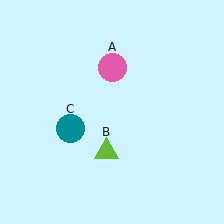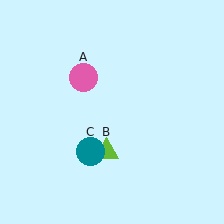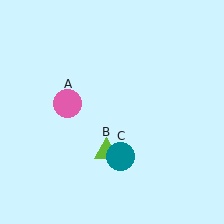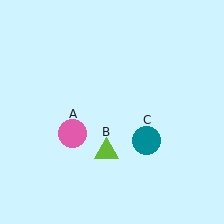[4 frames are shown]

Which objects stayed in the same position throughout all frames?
Lime triangle (object B) remained stationary.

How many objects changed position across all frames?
2 objects changed position: pink circle (object A), teal circle (object C).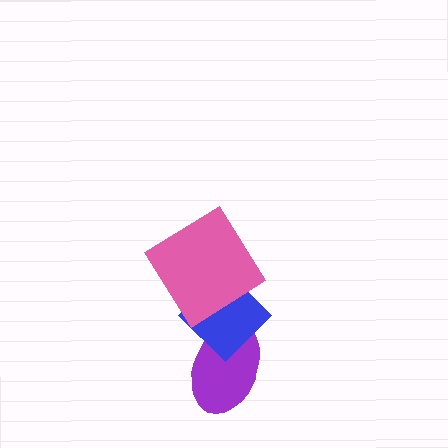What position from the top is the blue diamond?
The blue diamond is 2nd from the top.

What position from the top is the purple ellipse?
The purple ellipse is 3rd from the top.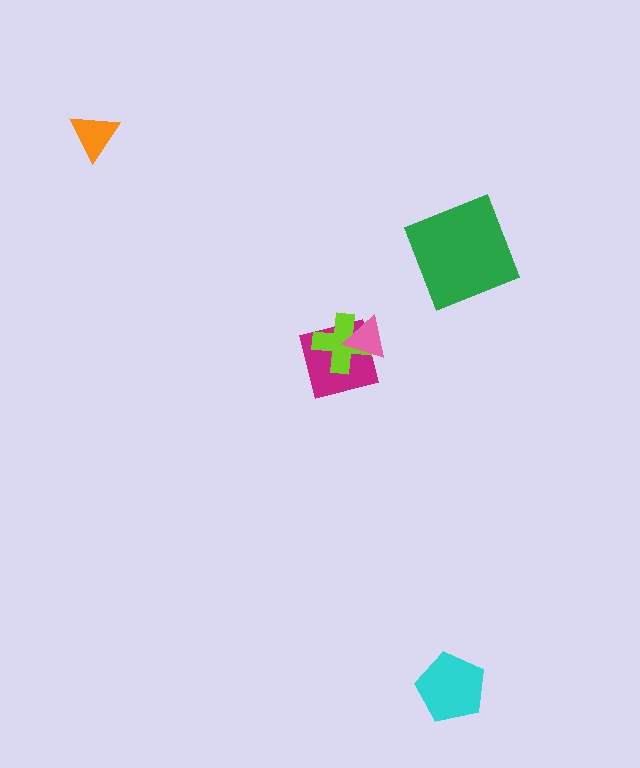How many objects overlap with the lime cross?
2 objects overlap with the lime cross.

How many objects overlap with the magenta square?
2 objects overlap with the magenta square.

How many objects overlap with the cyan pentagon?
0 objects overlap with the cyan pentagon.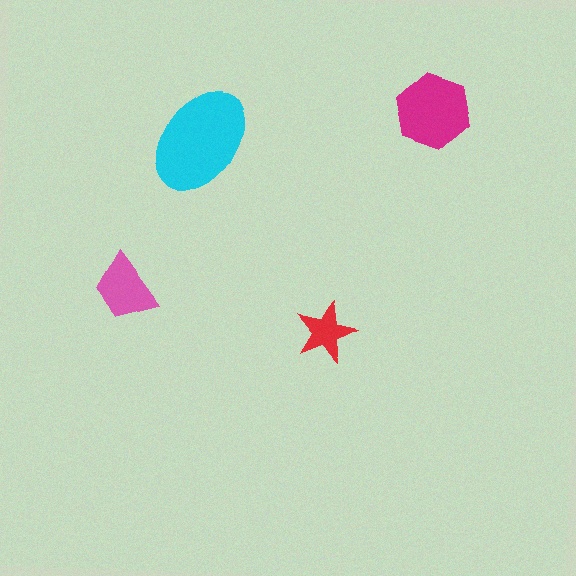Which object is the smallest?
The red star.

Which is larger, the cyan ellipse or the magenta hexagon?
The cyan ellipse.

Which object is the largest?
The cyan ellipse.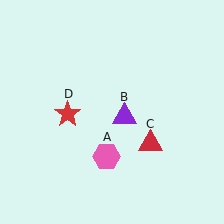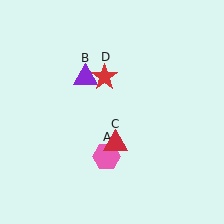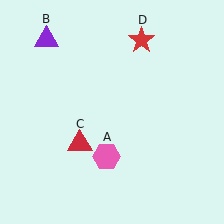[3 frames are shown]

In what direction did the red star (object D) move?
The red star (object D) moved up and to the right.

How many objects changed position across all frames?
3 objects changed position: purple triangle (object B), red triangle (object C), red star (object D).